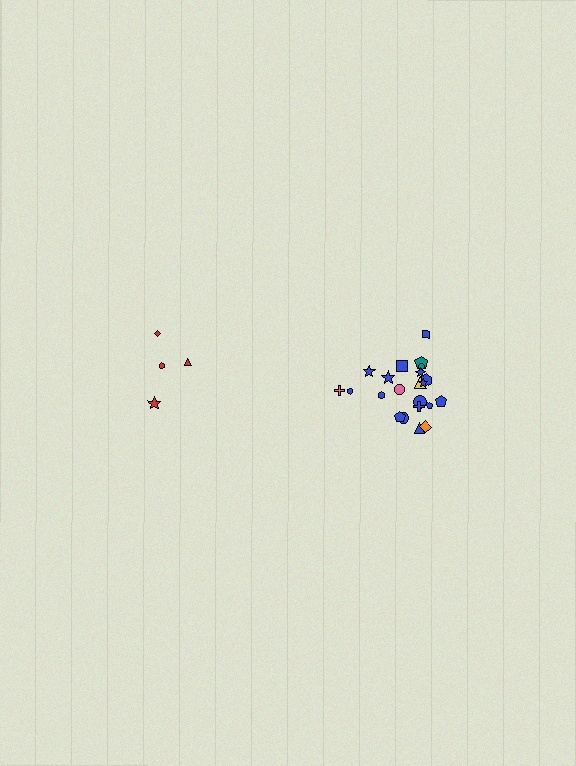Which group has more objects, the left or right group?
The right group.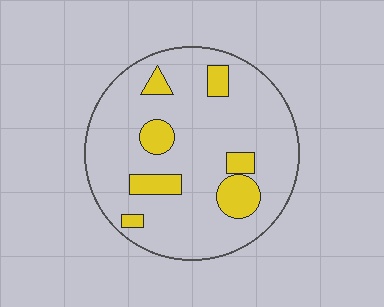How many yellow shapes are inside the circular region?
7.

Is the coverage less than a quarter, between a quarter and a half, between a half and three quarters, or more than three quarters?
Less than a quarter.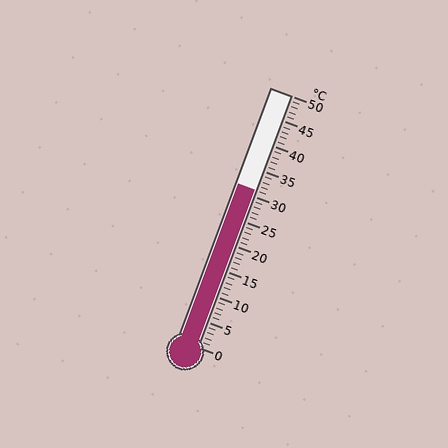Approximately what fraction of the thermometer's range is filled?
The thermometer is filled to approximately 60% of its range.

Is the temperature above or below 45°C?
The temperature is below 45°C.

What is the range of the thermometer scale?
The thermometer scale ranges from 0°C to 50°C.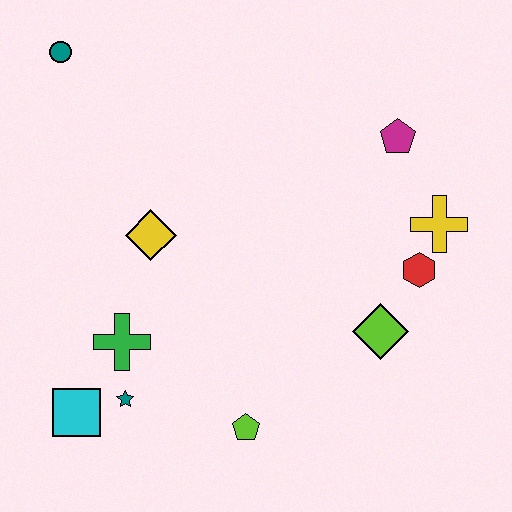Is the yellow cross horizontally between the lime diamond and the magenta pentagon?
No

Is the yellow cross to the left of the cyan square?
No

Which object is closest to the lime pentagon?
The teal star is closest to the lime pentagon.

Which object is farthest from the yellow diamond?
The yellow cross is farthest from the yellow diamond.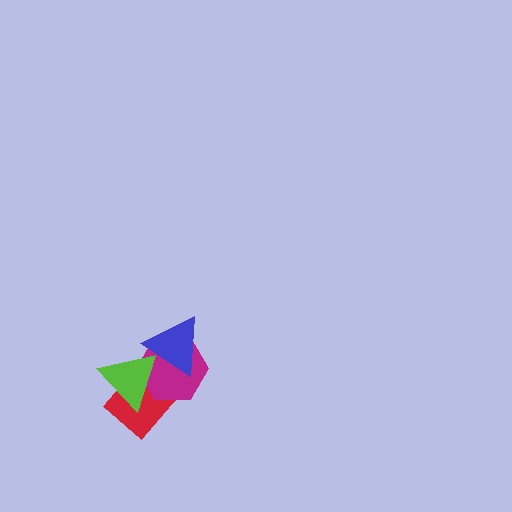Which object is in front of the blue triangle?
The lime triangle is in front of the blue triangle.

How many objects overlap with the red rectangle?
3 objects overlap with the red rectangle.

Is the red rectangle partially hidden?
Yes, it is partially covered by another shape.